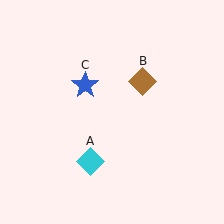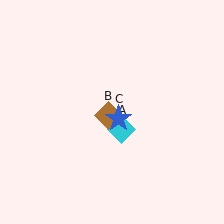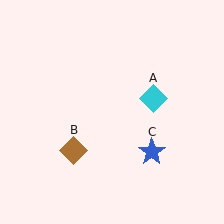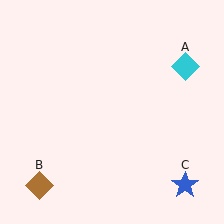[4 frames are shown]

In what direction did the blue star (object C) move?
The blue star (object C) moved down and to the right.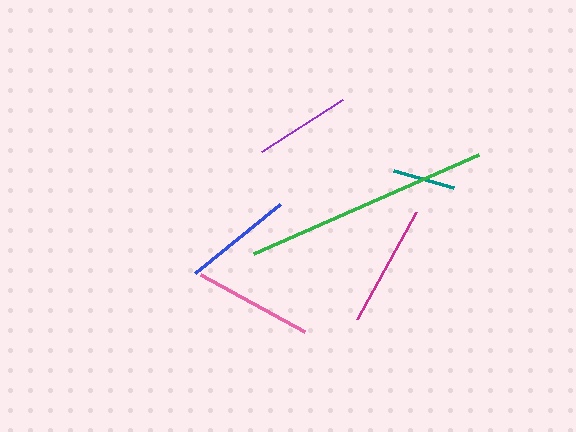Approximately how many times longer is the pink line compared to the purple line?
The pink line is approximately 1.2 times the length of the purple line.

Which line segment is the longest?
The green line is the longest at approximately 246 pixels.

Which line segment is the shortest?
The teal line is the shortest at approximately 62 pixels.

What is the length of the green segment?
The green segment is approximately 246 pixels long.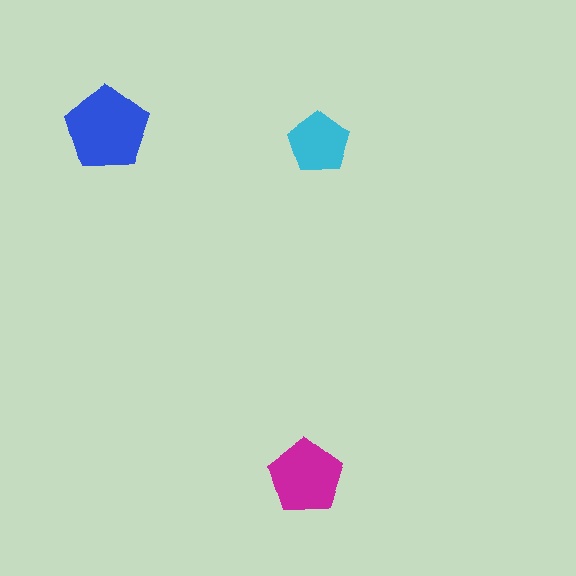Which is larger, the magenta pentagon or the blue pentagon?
The blue one.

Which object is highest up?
The blue pentagon is topmost.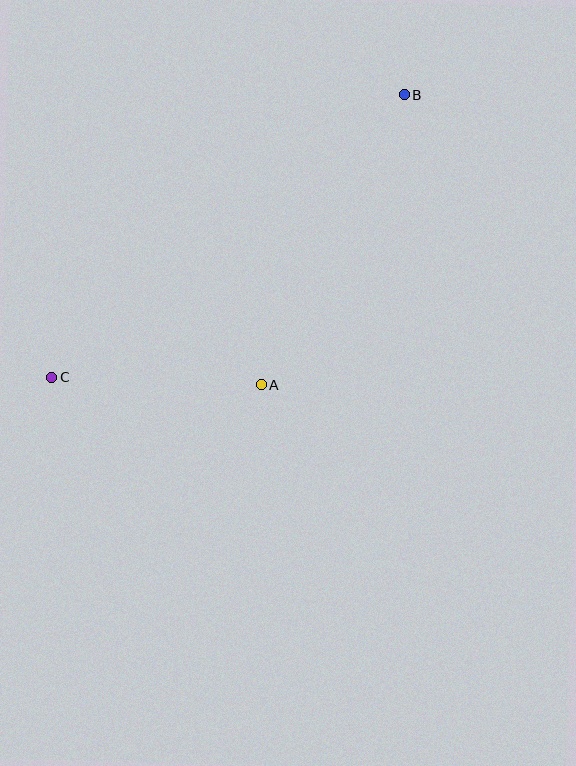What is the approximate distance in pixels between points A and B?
The distance between A and B is approximately 323 pixels.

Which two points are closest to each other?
Points A and C are closest to each other.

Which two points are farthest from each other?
Points B and C are farthest from each other.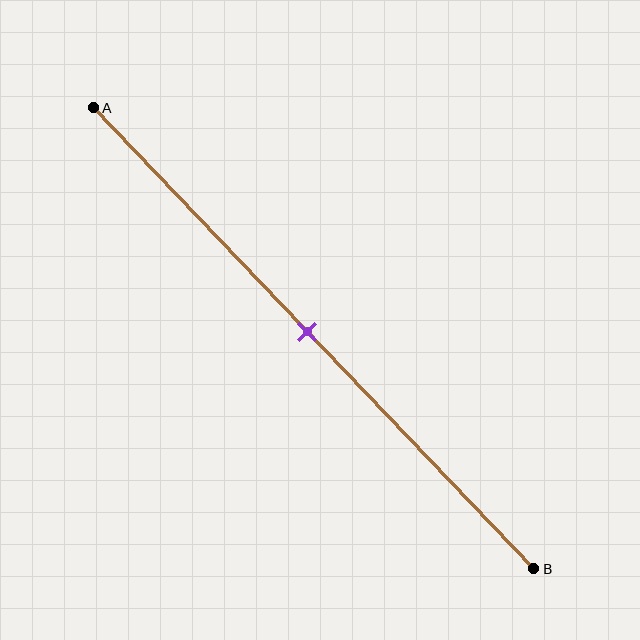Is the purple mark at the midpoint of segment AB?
Yes, the mark is approximately at the midpoint.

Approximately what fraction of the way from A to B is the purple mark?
The purple mark is approximately 50% of the way from A to B.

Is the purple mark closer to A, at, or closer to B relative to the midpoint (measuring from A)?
The purple mark is approximately at the midpoint of segment AB.